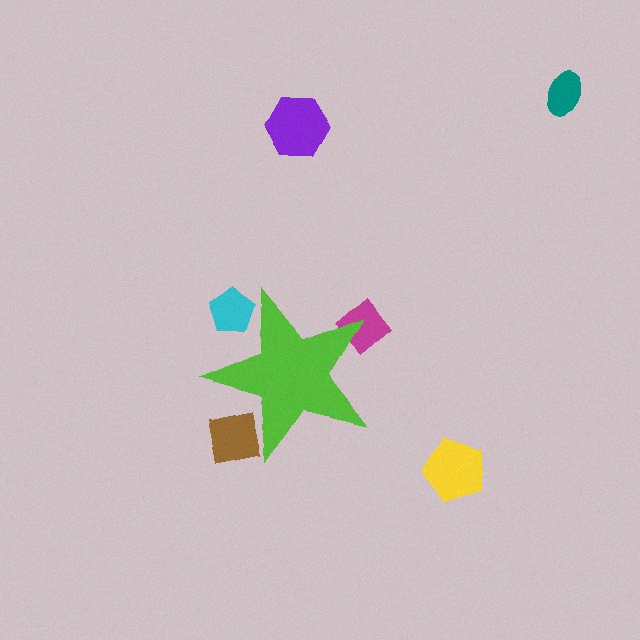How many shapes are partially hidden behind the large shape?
3 shapes are partially hidden.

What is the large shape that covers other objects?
A lime star.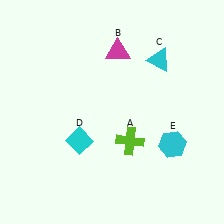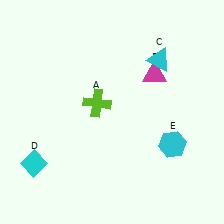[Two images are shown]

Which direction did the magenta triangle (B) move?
The magenta triangle (B) moved right.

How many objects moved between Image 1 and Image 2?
3 objects moved between the two images.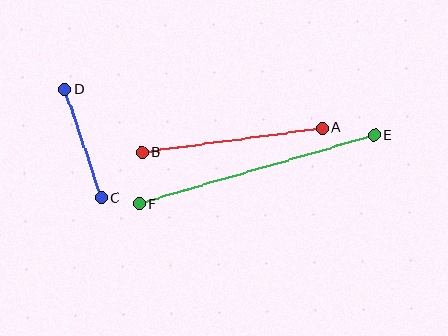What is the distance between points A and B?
The distance is approximately 182 pixels.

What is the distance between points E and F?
The distance is approximately 245 pixels.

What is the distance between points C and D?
The distance is approximately 114 pixels.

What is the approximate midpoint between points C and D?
The midpoint is at approximately (83, 143) pixels.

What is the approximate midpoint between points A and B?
The midpoint is at approximately (232, 140) pixels.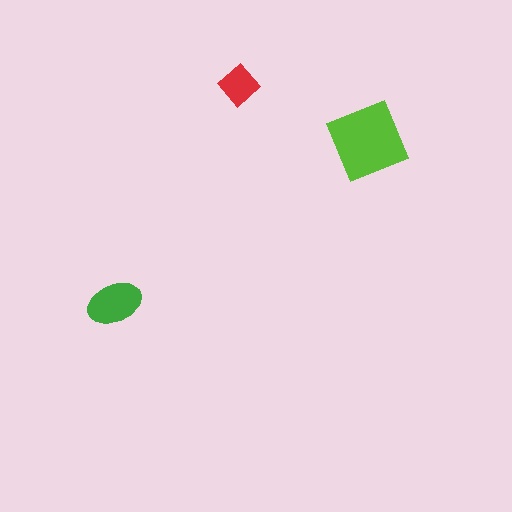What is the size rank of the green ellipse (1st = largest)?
2nd.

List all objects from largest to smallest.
The lime diamond, the green ellipse, the red diamond.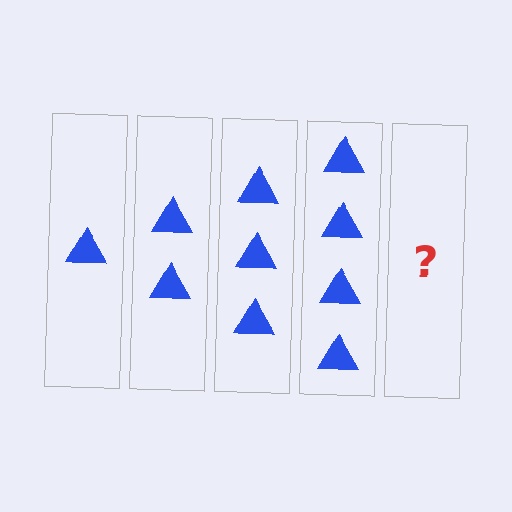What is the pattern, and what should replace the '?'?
The pattern is that each step adds one more triangle. The '?' should be 5 triangles.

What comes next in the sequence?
The next element should be 5 triangles.